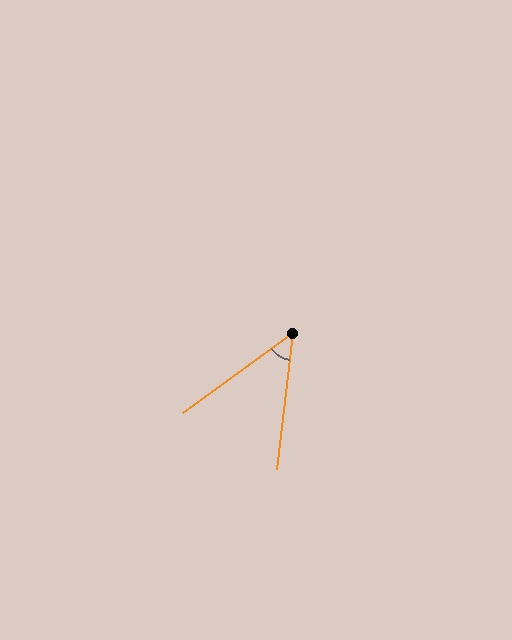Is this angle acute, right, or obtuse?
It is acute.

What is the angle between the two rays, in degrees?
Approximately 47 degrees.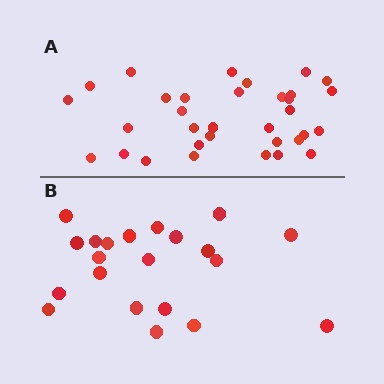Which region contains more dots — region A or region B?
Region A (the top region) has more dots.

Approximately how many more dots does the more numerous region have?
Region A has roughly 12 or so more dots than region B.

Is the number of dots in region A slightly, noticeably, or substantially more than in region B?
Region A has substantially more. The ratio is roughly 1.6 to 1.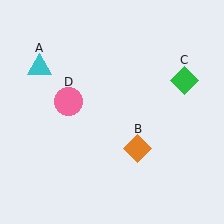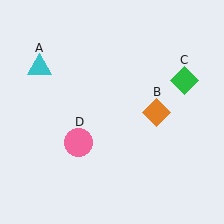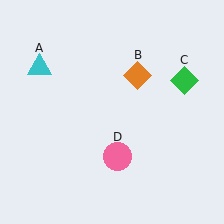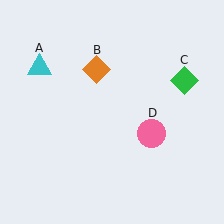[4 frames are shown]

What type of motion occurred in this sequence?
The orange diamond (object B), pink circle (object D) rotated counterclockwise around the center of the scene.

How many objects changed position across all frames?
2 objects changed position: orange diamond (object B), pink circle (object D).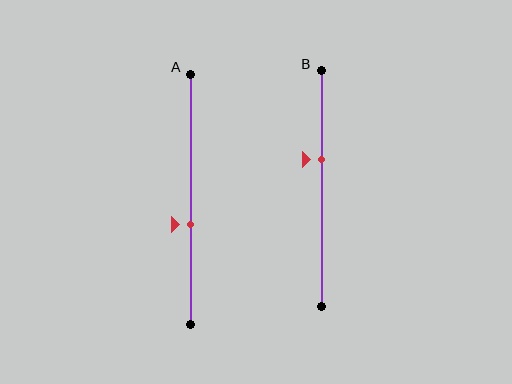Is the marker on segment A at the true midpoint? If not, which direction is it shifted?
No, the marker on segment A is shifted downward by about 10% of the segment length.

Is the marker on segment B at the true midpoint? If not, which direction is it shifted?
No, the marker on segment B is shifted upward by about 12% of the segment length.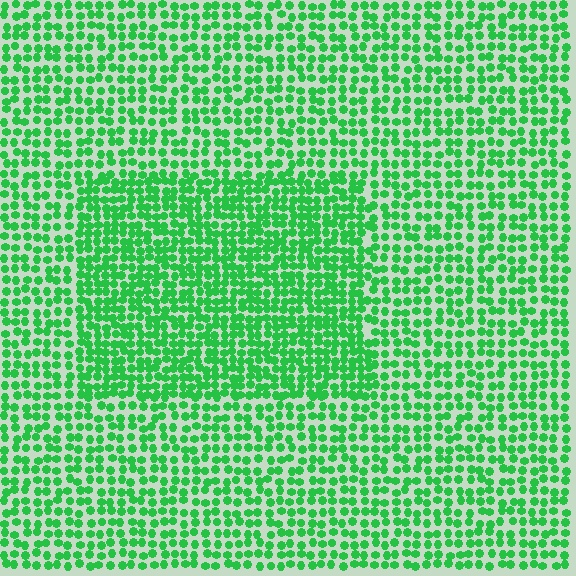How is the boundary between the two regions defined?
The boundary is defined by a change in element density (approximately 1.6x ratio). All elements are the same color, size, and shape.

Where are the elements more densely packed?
The elements are more densely packed inside the rectangle boundary.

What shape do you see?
I see a rectangle.